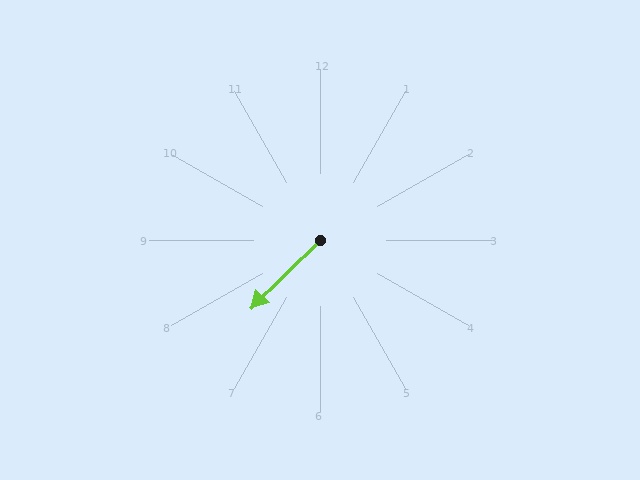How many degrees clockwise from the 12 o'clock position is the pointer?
Approximately 226 degrees.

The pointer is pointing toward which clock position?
Roughly 8 o'clock.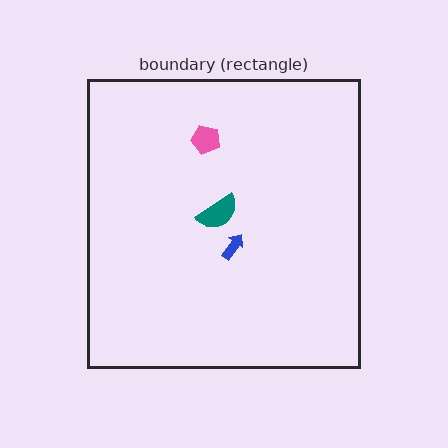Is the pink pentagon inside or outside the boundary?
Inside.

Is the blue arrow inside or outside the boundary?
Inside.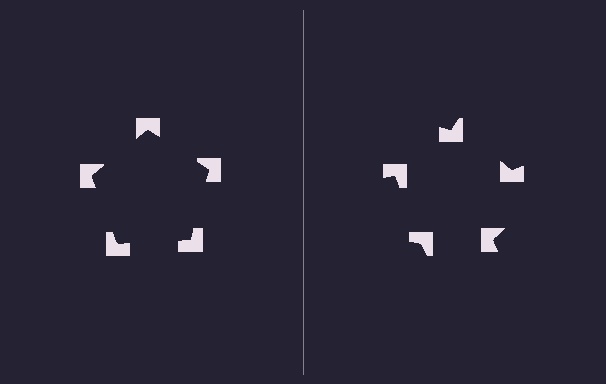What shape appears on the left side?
An illusory pentagon.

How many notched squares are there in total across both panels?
10 — 5 on each side.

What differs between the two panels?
The notched squares are positioned identically on both sides; only the wedge orientations differ. On the left they align to a pentagon; on the right they are misaligned.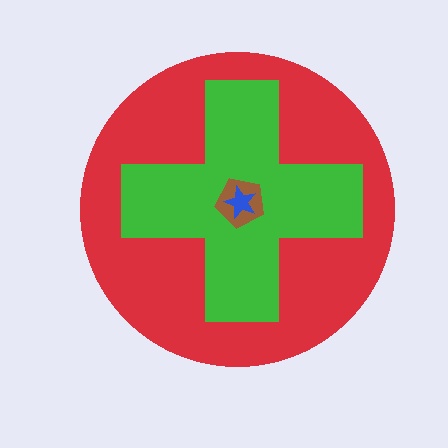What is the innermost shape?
The blue star.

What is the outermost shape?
The red circle.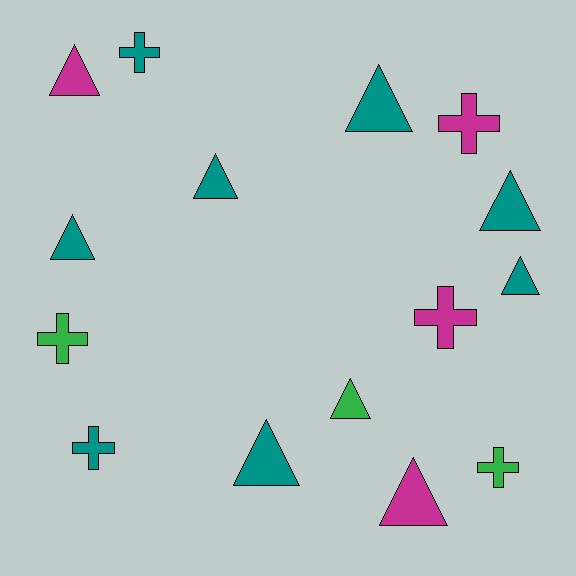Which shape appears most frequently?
Triangle, with 9 objects.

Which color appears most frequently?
Teal, with 8 objects.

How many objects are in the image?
There are 15 objects.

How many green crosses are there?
There are 2 green crosses.